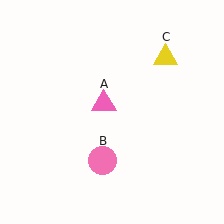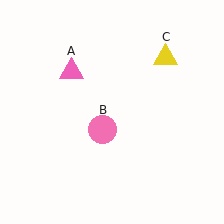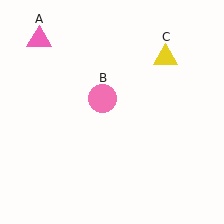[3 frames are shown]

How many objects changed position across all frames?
2 objects changed position: pink triangle (object A), pink circle (object B).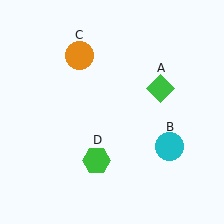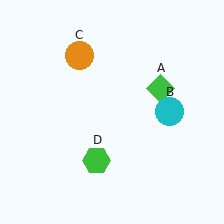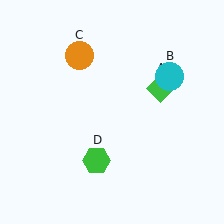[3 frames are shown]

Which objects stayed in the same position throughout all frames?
Green diamond (object A) and orange circle (object C) and green hexagon (object D) remained stationary.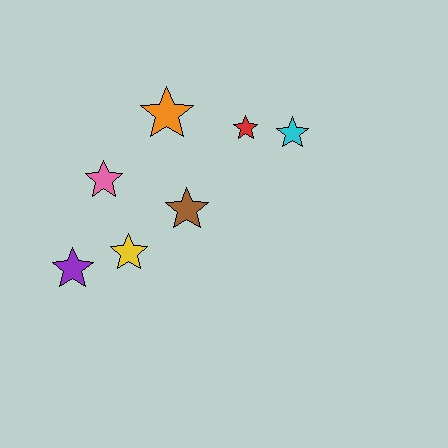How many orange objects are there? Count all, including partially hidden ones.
There is 1 orange object.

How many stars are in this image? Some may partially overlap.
There are 7 stars.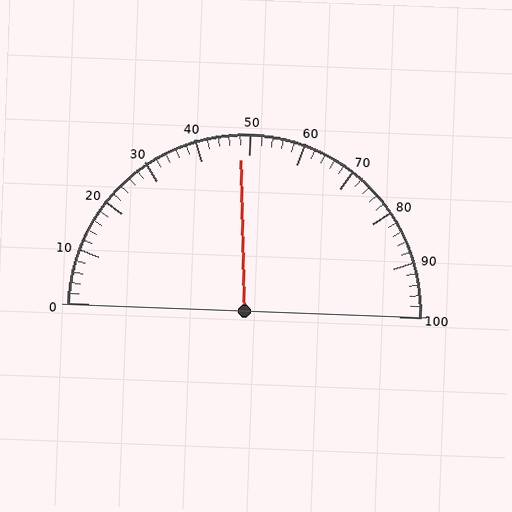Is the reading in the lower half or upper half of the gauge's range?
The reading is in the lower half of the range (0 to 100).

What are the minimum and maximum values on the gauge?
The gauge ranges from 0 to 100.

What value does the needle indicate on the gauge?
The needle indicates approximately 48.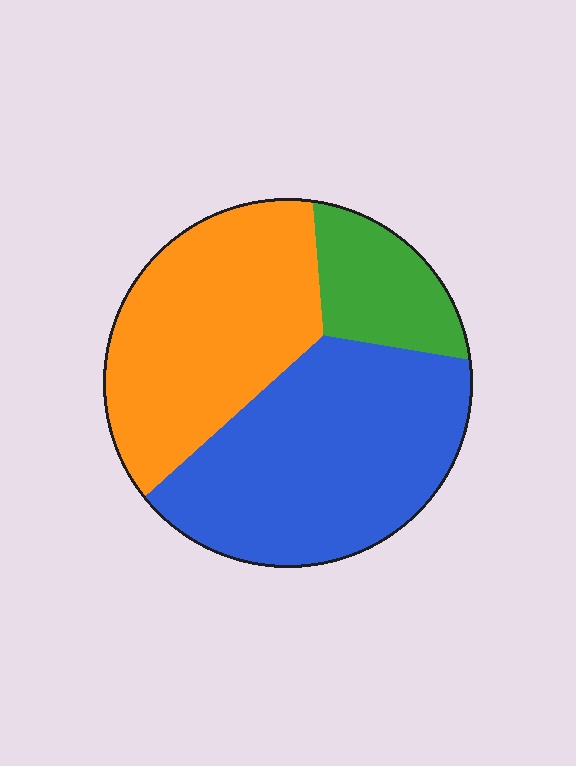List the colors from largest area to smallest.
From largest to smallest: blue, orange, green.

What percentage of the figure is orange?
Orange covers around 40% of the figure.